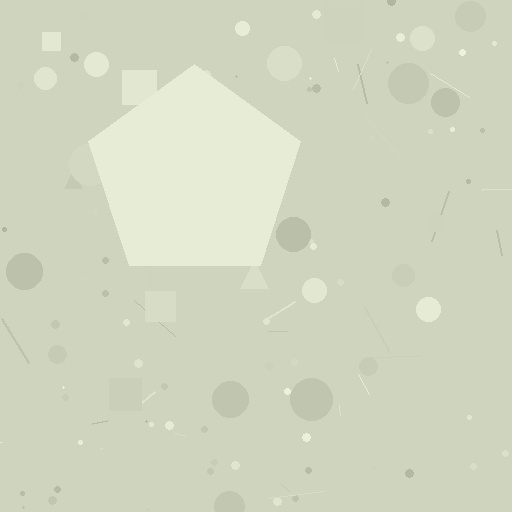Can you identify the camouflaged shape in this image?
The camouflaged shape is a pentagon.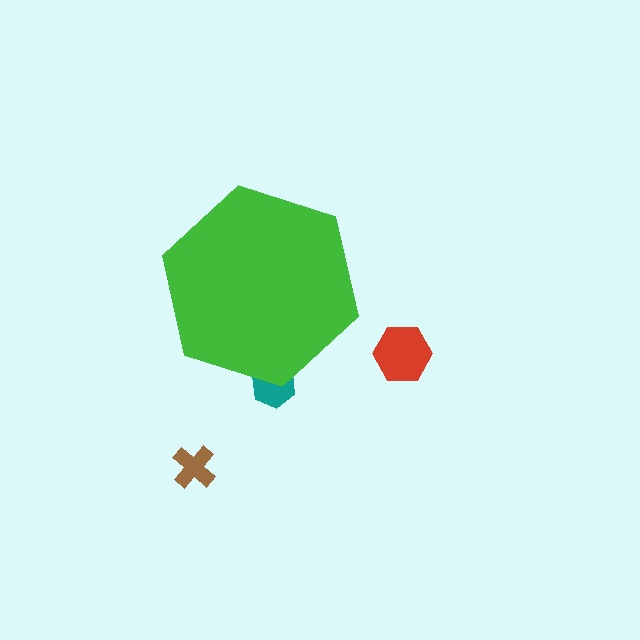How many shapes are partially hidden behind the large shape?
1 shape is partially hidden.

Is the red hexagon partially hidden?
No, the red hexagon is fully visible.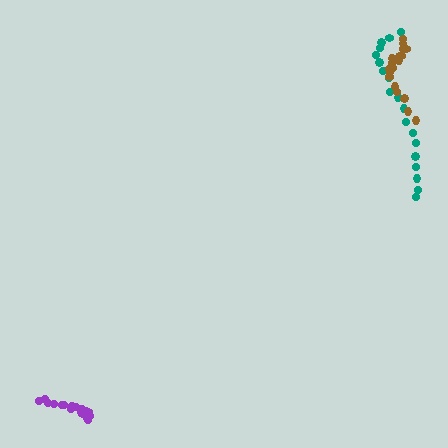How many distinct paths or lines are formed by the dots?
There are 3 distinct paths.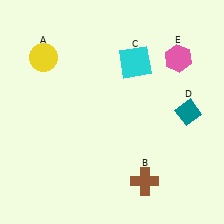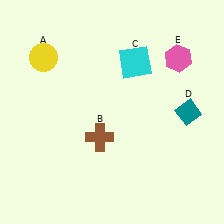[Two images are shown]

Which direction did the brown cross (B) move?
The brown cross (B) moved left.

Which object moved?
The brown cross (B) moved left.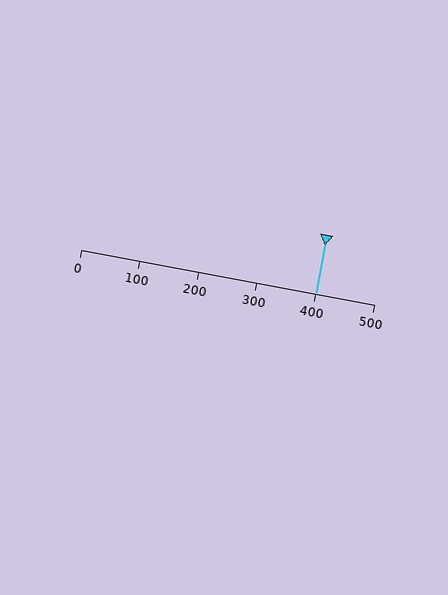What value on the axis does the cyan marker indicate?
The marker indicates approximately 400.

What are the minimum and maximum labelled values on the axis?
The axis runs from 0 to 500.